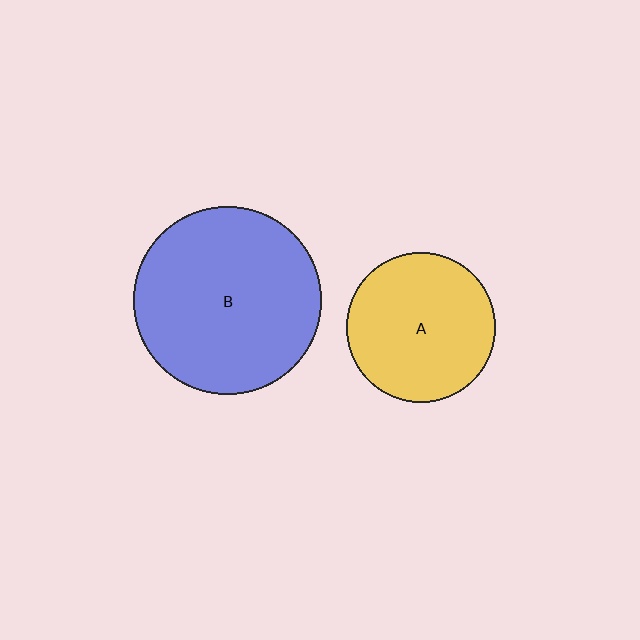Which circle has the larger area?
Circle B (blue).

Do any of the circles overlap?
No, none of the circles overlap.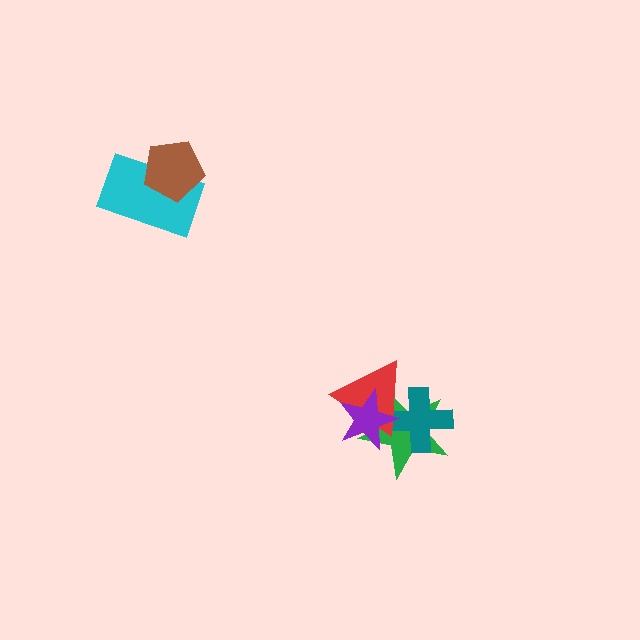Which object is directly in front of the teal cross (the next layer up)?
The red triangle is directly in front of the teal cross.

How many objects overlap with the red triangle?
3 objects overlap with the red triangle.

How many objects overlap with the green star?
3 objects overlap with the green star.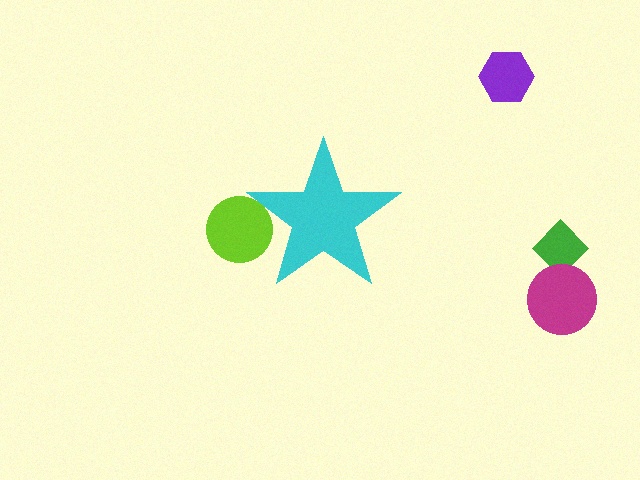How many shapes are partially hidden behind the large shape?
1 shape is partially hidden.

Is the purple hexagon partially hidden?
No, the purple hexagon is fully visible.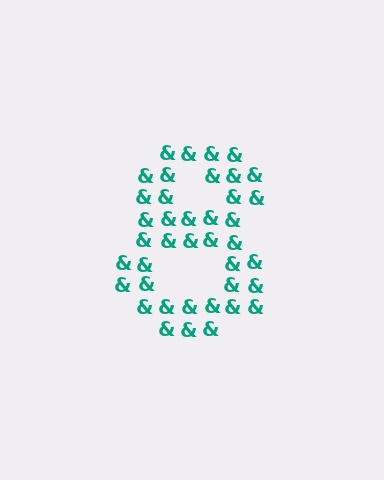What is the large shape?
The large shape is the digit 8.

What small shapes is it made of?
It is made of small ampersands.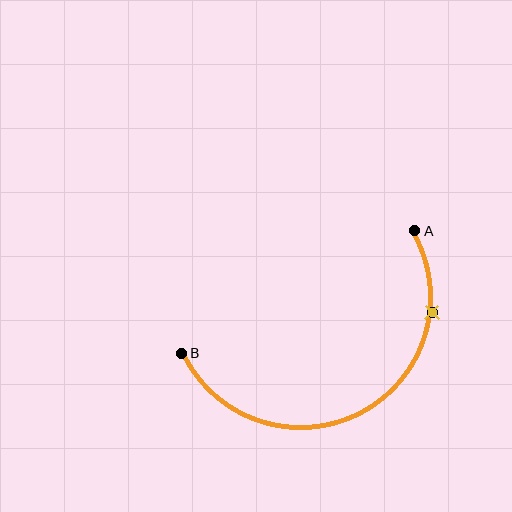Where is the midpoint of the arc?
The arc midpoint is the point on the curve farthest from the straight line joining A and B. It sits below that line.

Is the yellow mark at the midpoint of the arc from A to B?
No. The yellow mark lies on the arc but is closer to endpoint A. The arc midpoint would be at the point on the curve equidistant along the arc from both A and B.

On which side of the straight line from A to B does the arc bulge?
The arc bulges below the straight line connecting A and B.